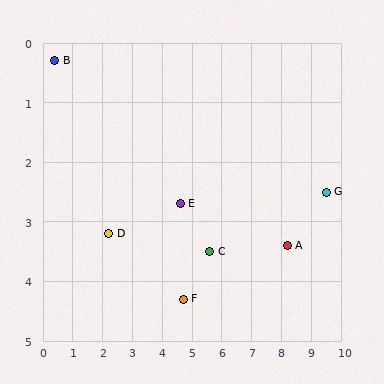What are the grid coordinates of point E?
Point E is at approximately (4.6, 2.7).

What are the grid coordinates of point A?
Point A is at approximately (8.2, 3.4).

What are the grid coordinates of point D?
Point D is at approximately (2.2, 3.2).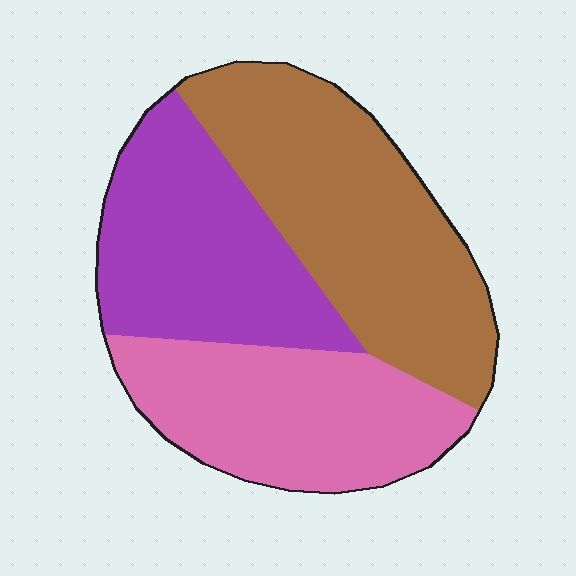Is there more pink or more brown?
Brown.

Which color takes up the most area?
Brown, at roughly 40%.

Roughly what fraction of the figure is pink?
Pink takes up about one third (1/3) of the figure.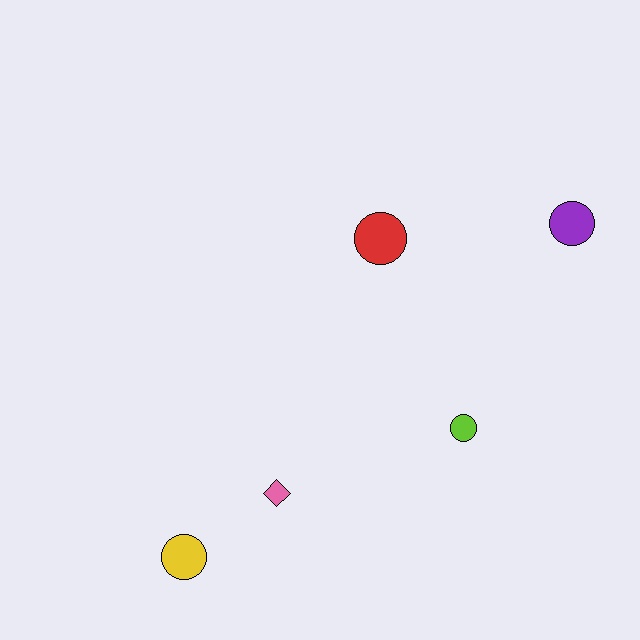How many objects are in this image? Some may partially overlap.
There are 5 objects.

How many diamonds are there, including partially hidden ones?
There is 1 diamond.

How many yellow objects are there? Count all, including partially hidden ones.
There is 1 yellow object.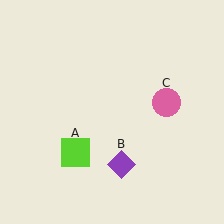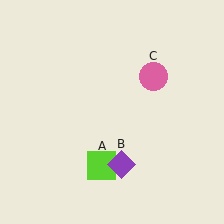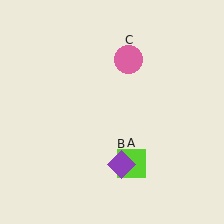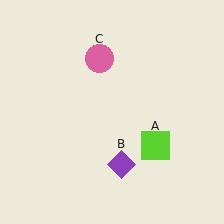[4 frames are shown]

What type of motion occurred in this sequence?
The lime square (object A), pink circle (object C) rotated counterclockwise around the center of the scene.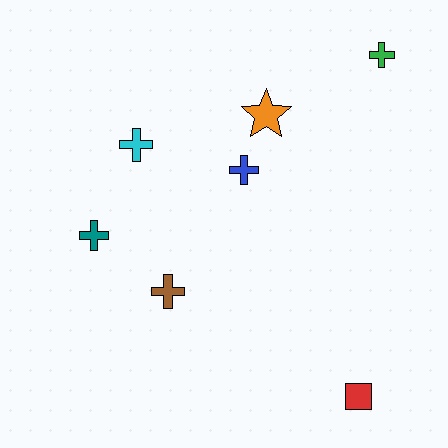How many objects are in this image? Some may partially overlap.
There are 7 objects.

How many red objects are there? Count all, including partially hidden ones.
There is 1 red object.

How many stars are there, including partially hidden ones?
There is 1 star.